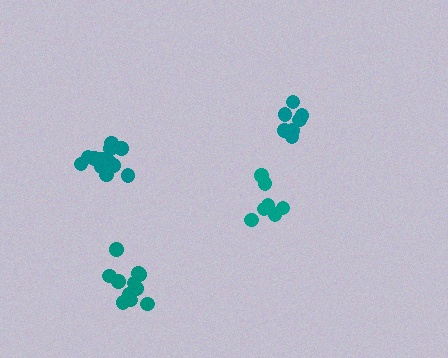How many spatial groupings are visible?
There are 4 spatial groupings.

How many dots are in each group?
Group 1: 8 dots, Group 2: 13 dots, Group 3: 7 dots, Group 4: 11 dots (39 total).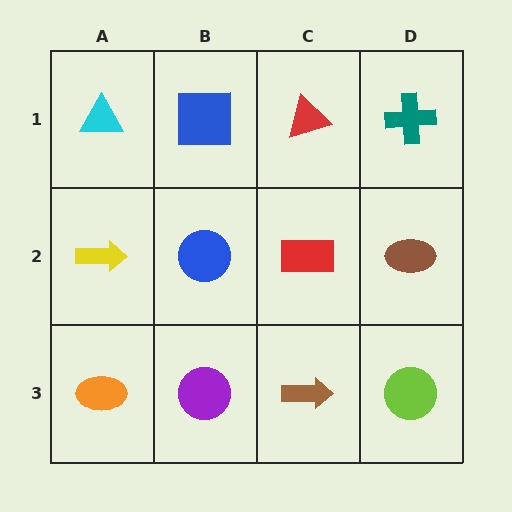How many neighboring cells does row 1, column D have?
2.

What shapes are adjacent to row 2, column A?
A cyan triangle (row 1, column A), an orange ellipse (row 3, column A), a blue circle (row 2, column B).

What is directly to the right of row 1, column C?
A teal cross.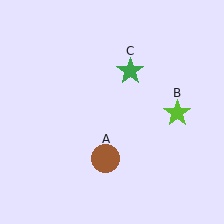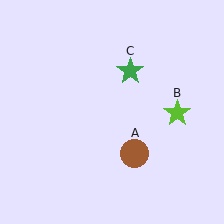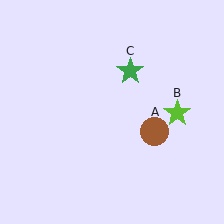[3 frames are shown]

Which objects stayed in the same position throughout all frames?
Lime star (object B) and green star (object C) remained stationary.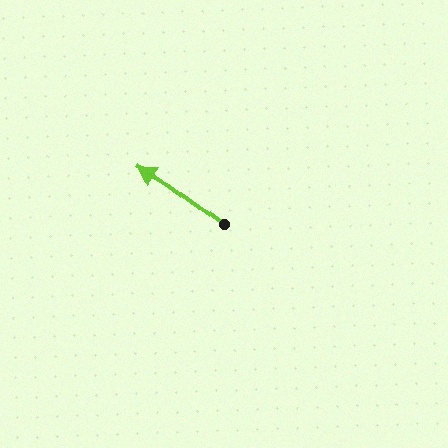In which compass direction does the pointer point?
Northwest.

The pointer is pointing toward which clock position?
Roughly 10 o'clock.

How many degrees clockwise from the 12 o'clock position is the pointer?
Approximately 306 degrees.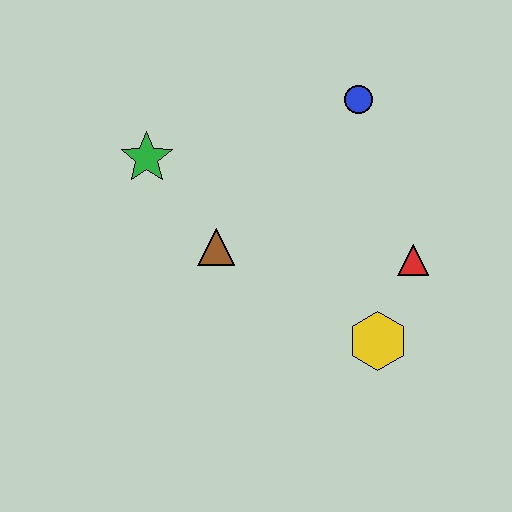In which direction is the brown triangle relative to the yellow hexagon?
The brown triangle is to the left of the yellow hexagon.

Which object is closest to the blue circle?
The red triangle is closest to the blue circle.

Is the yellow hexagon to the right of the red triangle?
No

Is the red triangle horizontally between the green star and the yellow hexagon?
No